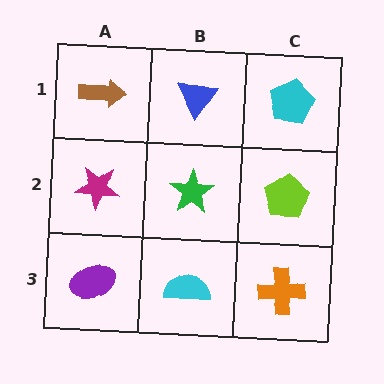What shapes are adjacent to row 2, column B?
A blue triangle (row 1, column B), a cyan semicircle (row 3, column B), a magenta star (row 2, column A), a lime pentagon (row 2, column C).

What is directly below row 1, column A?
A magenta star.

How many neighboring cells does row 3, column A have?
2.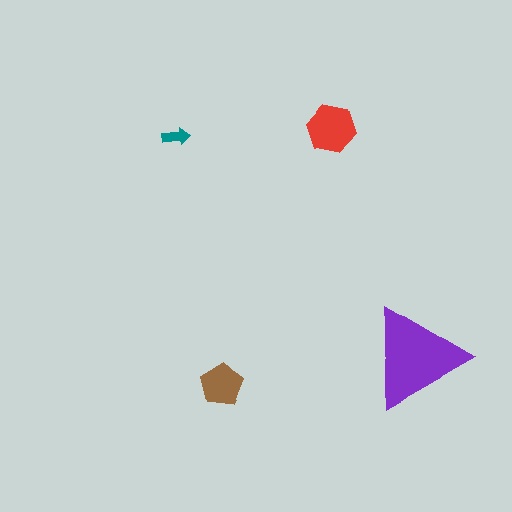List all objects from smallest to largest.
The teal arrow, the brown pentagon, the red hexagon, the purple triangle.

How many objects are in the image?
There are 4 objects in the image.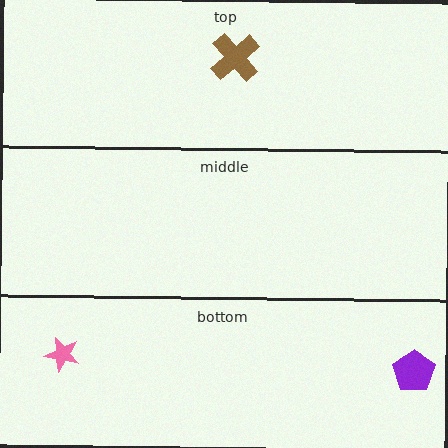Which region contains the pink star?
The bottom region.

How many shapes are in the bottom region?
2.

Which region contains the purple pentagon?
The bottom region.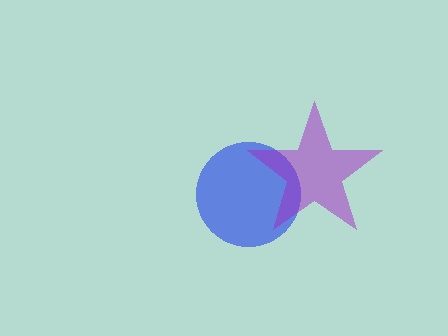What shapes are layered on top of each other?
The layered shapes are: a blue circle, a purple star.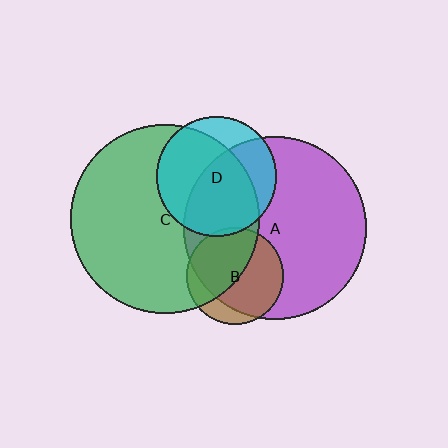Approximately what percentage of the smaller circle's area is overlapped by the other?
Approximately 55%.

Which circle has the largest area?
Circle C (green).